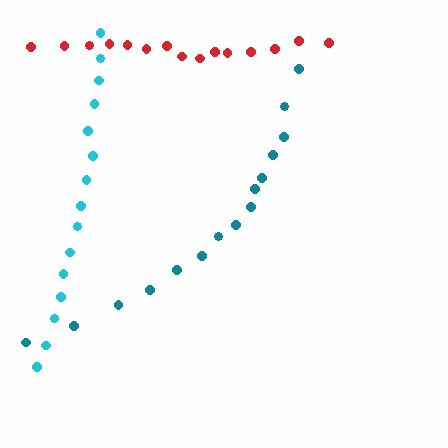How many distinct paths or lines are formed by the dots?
There are 3 distinct paths.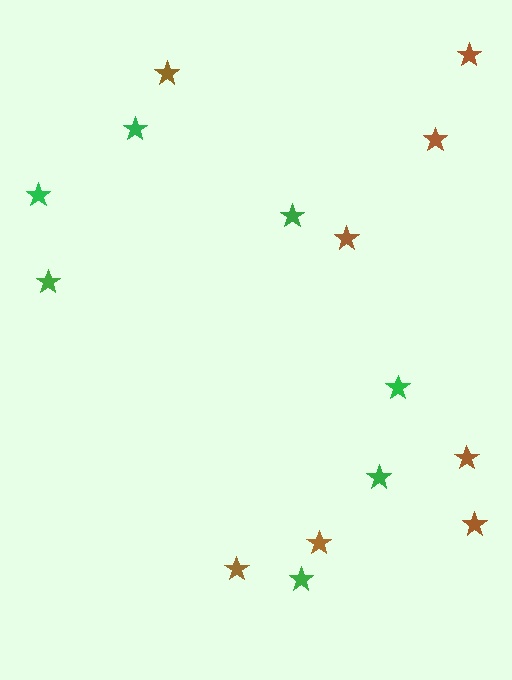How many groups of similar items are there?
There are 2 groups: one group of green stars (7) and one group of brown stars (8).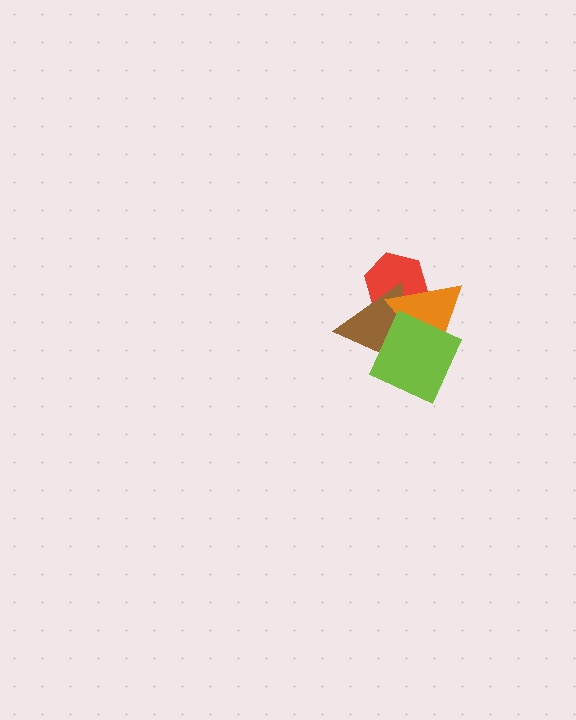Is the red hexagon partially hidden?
Yes, it is partially covered by another shape.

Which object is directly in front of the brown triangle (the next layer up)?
The orange triangle is directly in front of the brown triangle.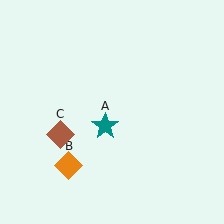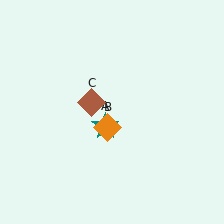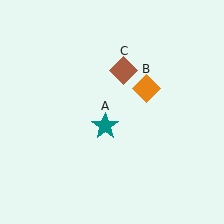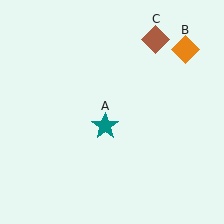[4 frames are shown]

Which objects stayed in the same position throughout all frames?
Teal star (object A) remained stationary.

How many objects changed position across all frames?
2 objects changed position: orange diamond (object B), brown diamond (object C).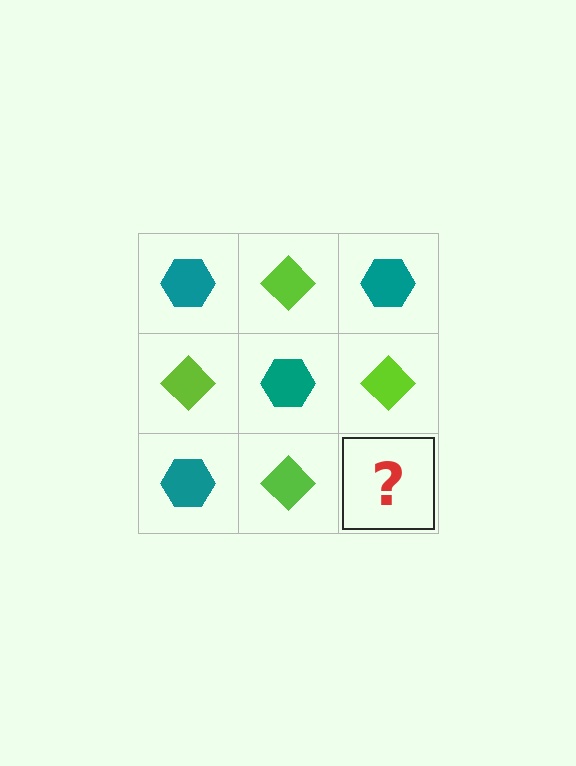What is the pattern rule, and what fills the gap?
The rule is that it alternates teal hexagon and lime diamond in a checkerboard pattern. The gap should be filled with a teal hexagon.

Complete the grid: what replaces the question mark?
The question mark should be replaced with a teal hexagon.